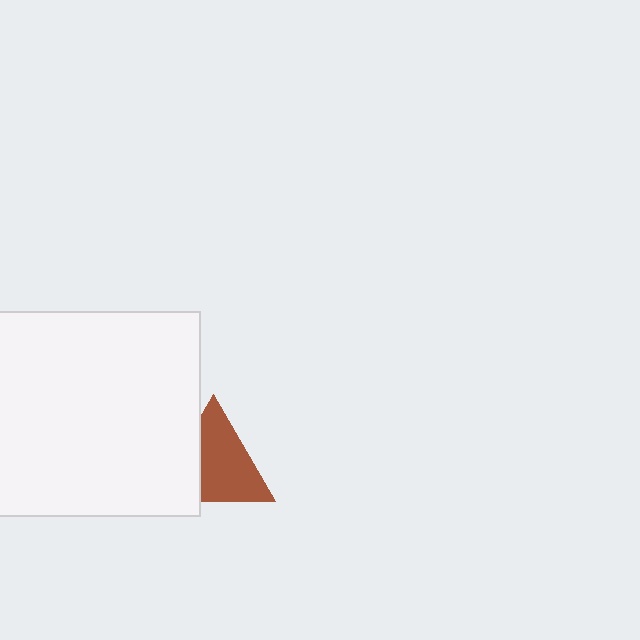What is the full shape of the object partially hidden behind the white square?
The partially hidden object is a brown triangle.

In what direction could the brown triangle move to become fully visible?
The brown triangle could move right. That would shift it out from behind the white square entirely.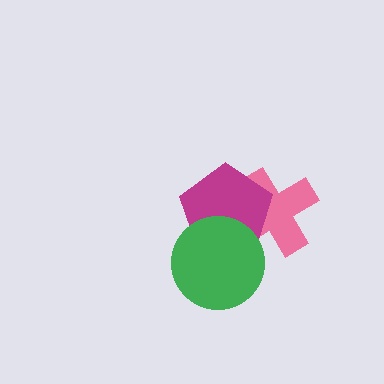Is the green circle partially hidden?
No, no other shape covers it.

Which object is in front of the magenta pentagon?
The green circle is in front of the magenta pentagon.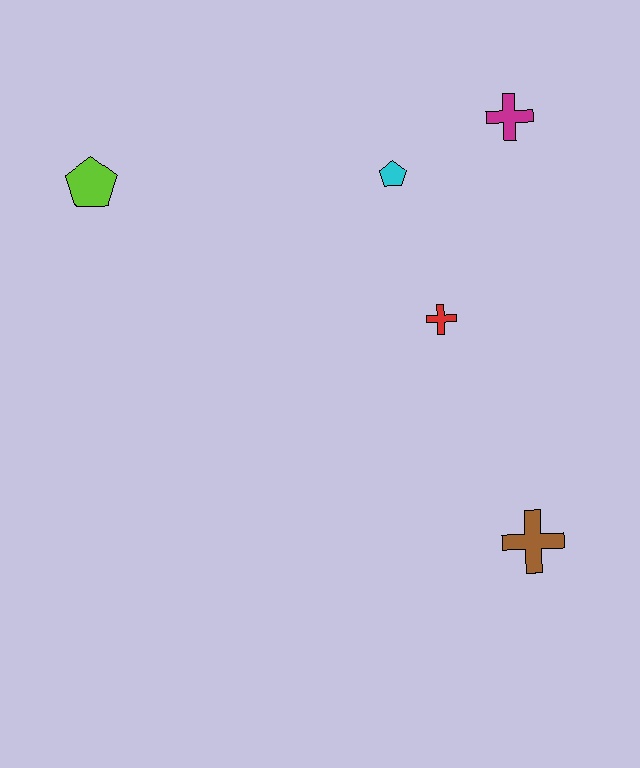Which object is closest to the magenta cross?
The cyan pentagon is closest to the magenta cross.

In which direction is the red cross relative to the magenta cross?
The red cross is below the magenta cross.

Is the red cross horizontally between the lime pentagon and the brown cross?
Yes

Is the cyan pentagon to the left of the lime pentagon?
No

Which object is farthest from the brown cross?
The lime pentagon is farthest from the brown cross.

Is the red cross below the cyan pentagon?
Yes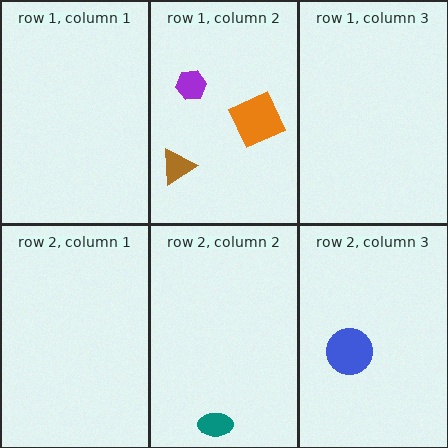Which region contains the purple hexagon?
The row 1, column 2 region.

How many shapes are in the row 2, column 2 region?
1.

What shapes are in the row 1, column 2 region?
The purple hexagon, the brown triangle, the orange square.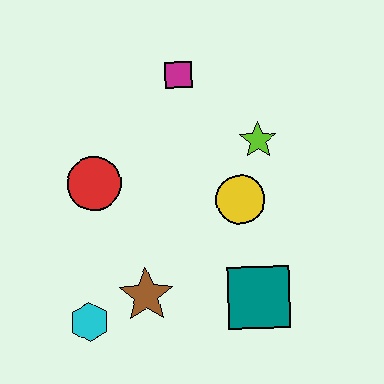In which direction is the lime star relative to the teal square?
The lime star is above the teal square.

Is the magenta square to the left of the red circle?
No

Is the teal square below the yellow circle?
Yes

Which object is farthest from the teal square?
The magenta square is farthest from the teal square.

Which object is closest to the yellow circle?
The lime star is closest to the yellow circle.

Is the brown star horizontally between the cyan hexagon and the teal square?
Yes